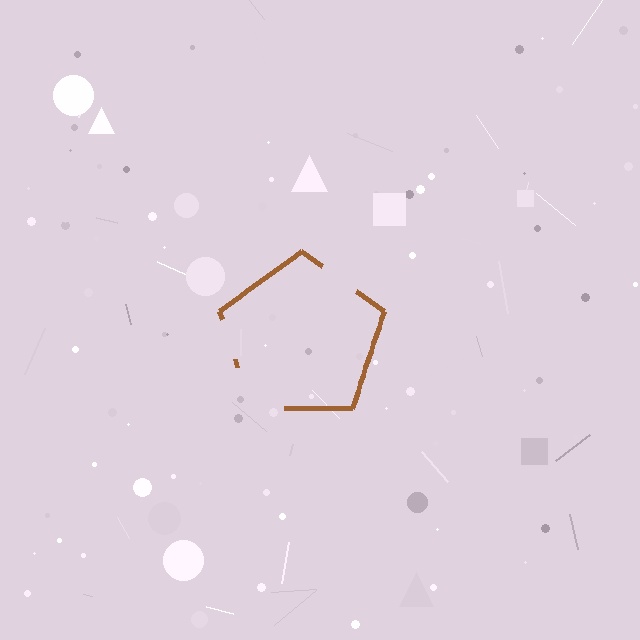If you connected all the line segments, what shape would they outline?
They would outline a pentagon.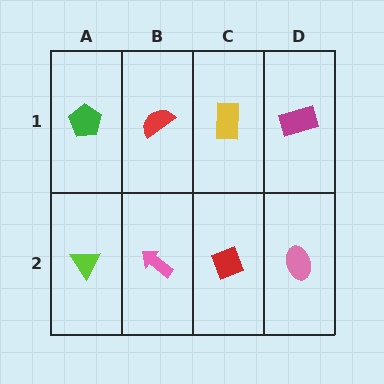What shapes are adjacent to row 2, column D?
A magenta rectangle (row 1, column D), a red diamond (row 2, column C).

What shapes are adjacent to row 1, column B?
A pink arrow (row 2, column B), a green pentagon (row 1, column A), a yellow rectangle (row 1, column C).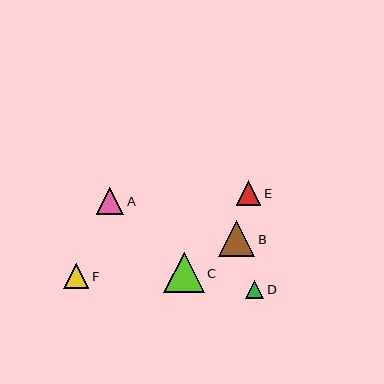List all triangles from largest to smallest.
From largest to smallest: C, B, A, F, E, D.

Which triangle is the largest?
Triangle C is the largest with a size of approximately 40 pixels.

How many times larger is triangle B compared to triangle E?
Triangle B is approximately 1.5 times the size of triangle E.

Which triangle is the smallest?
Triangle D is the smallest with a size of approximately 18 pixels.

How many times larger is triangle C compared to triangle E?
Triangle C is approximately 1.7 times the size of triangle E.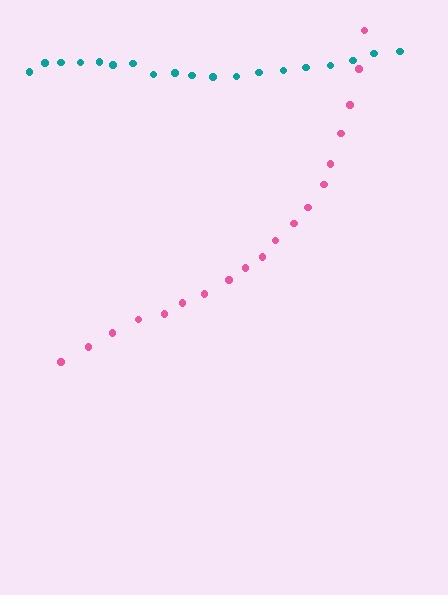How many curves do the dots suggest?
There are 2 distinct paths.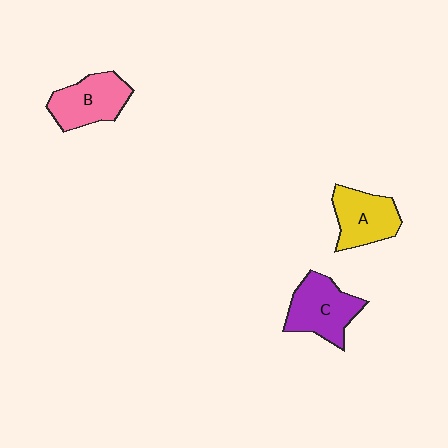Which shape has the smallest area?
Shape A (yellow).